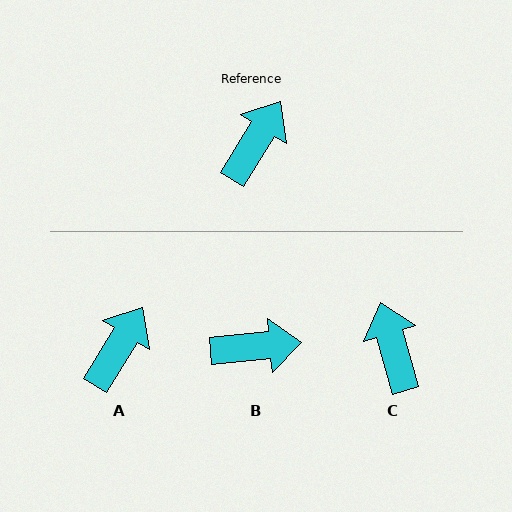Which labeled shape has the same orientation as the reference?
A.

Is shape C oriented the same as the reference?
No, it is off by about 48 degrees.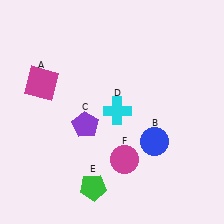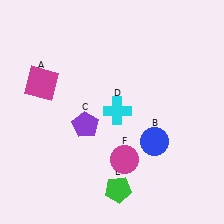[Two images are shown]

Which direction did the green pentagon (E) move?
The green pentagon (E) moved right.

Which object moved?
The green pentagon (E) moved right.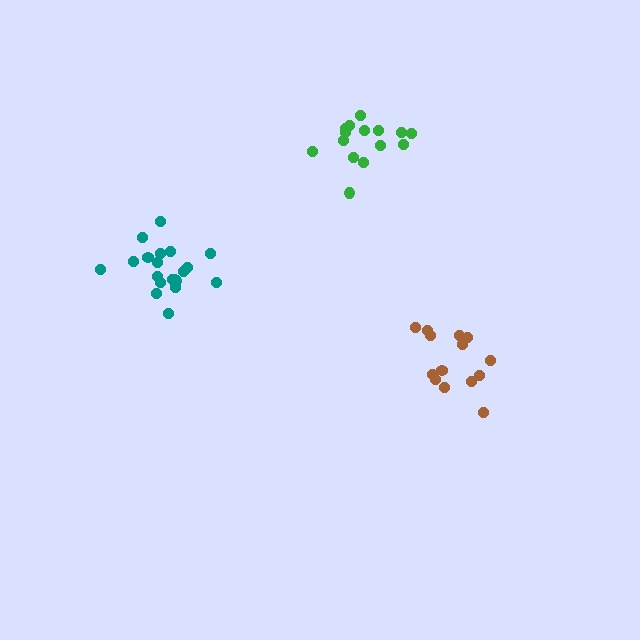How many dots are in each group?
Group 1: 20 dots, Group 2: 15 dots, Group 3: 14 dots (49 total).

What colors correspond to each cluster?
The clusters are colored: teal, green, brown.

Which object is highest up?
The green cluster is topmost.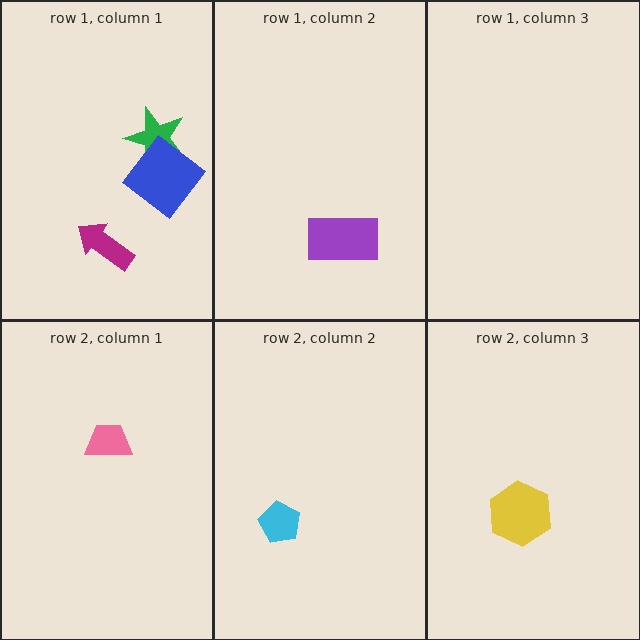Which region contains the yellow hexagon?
The row 2, column 3 region.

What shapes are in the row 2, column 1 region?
The pink trapezoid.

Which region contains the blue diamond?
The row 1, column 1 region.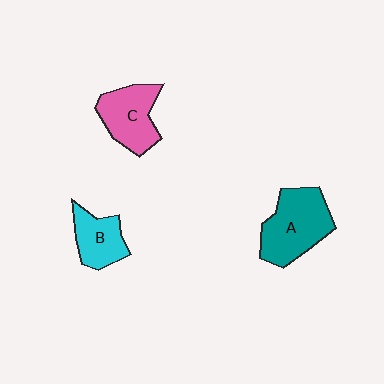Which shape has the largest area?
Shape A (teal).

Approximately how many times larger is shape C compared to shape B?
Approximately 1.3 times.